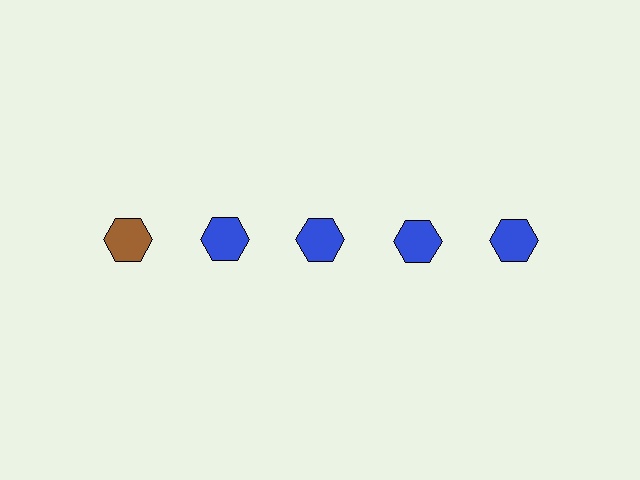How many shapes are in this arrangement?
There are 5 shapes arranged in a grid pattern.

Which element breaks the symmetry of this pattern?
The brown hexagon in the top row, leftmost column breaks the symmetry. All other shapes are blue hexagons.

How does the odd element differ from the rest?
It has a different color: brown instead of blue.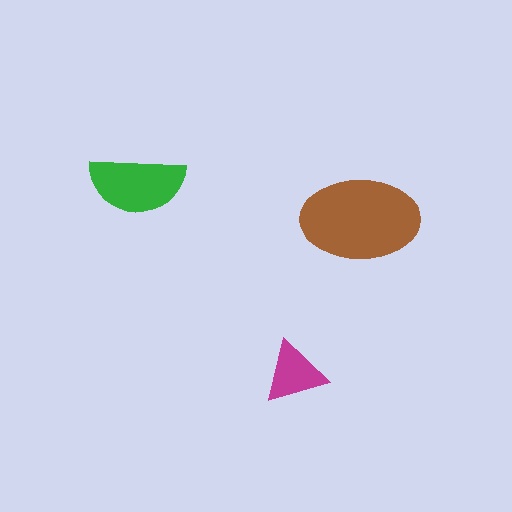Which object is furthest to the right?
The brown ellipse is rightmost.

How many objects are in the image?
There are 3 objects in the image.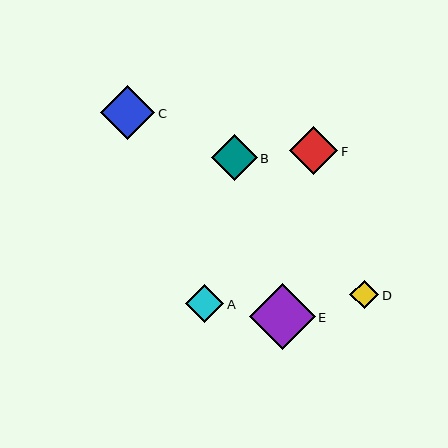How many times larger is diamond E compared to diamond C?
Diamond E is approximately 1.2 times the size of diamond C.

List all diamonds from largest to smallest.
From largest to smallest: E, C, F, B, A, D.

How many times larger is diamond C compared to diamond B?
Diamond C is approximately 1.2 times the size of diamond B.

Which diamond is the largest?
Diamond E is the largest with a size of approximately 66 pixels.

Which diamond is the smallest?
Diamond D is the smallest with a size of approximately 29 pixels.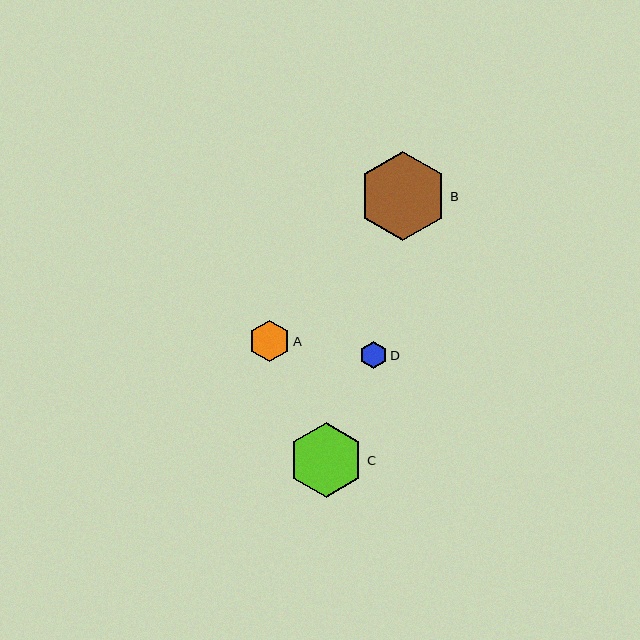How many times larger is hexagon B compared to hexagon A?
Hexagon B is approximately 2.2 times the size of hexagon A.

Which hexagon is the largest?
Hexagon B is the largest with a size of approximately 89 pixels.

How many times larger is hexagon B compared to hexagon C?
Hexagon B is approximately 1.2 times the size of hexagon C.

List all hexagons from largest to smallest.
From largest to smallest: B, C, A, D.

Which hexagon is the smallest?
Hexagon D is the smallest with a size of approximately 27 pixels.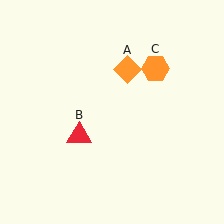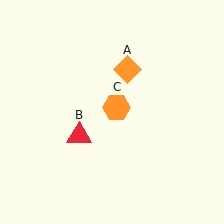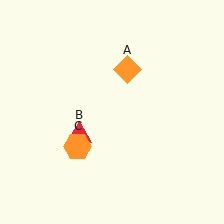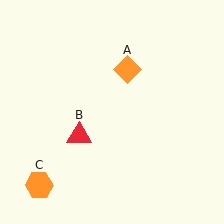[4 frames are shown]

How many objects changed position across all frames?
1 object changed position: orange hexagon (object C).